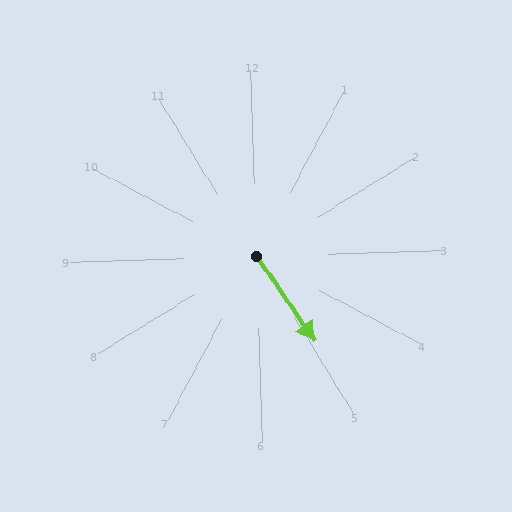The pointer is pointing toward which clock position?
Roughly 5 o'clock.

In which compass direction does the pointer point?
Southeast.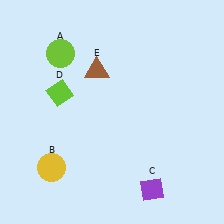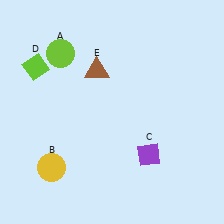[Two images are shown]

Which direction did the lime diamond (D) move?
The lime diamond (D) moved up.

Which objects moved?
The objects that moved are: the purple diamond (C), the lime diamond (D).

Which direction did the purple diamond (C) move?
The purple diamond (C) moved up.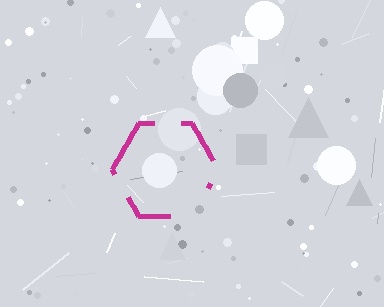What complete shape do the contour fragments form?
The contour fragments form a hexagon.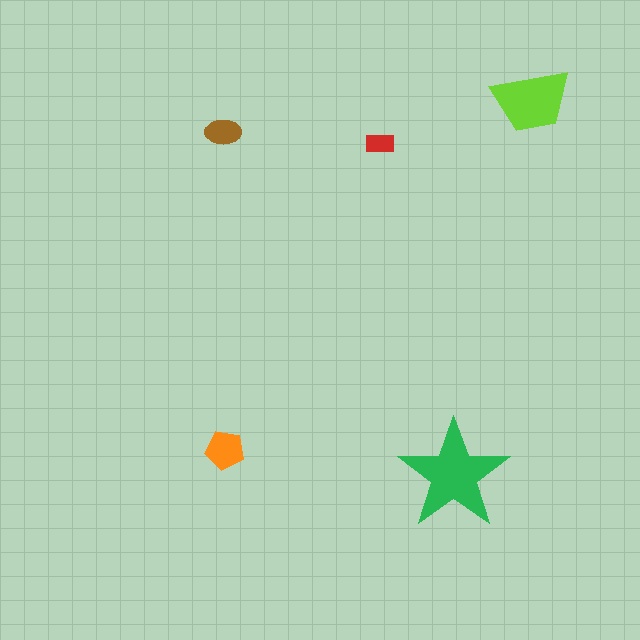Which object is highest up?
The lime trapezoid is topmost.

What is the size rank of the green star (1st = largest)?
1st.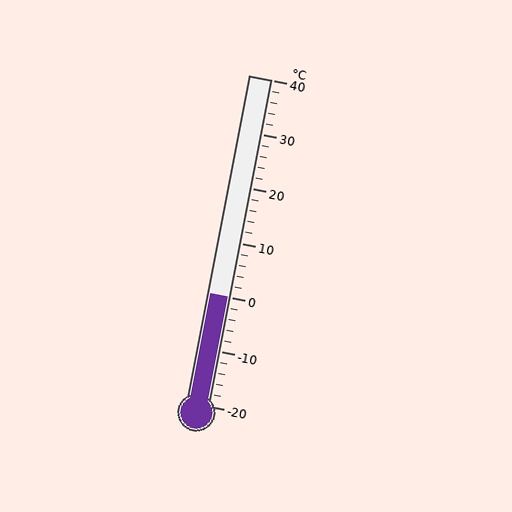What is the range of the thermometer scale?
The thermometer scale ranges from -20°C to 40°C.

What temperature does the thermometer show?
The thermometer shows approximately 0°C.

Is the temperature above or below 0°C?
The temperature is at 0°C.